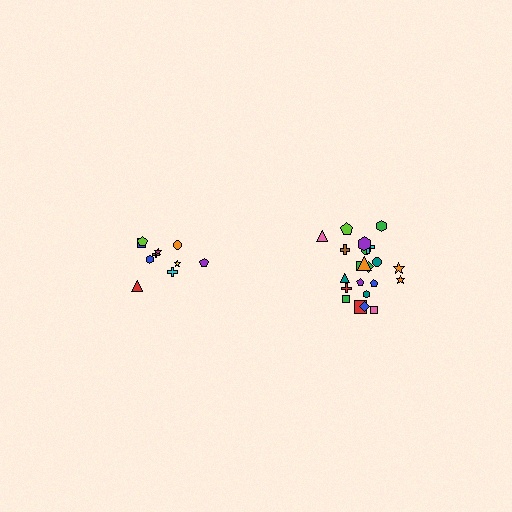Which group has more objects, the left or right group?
The right group.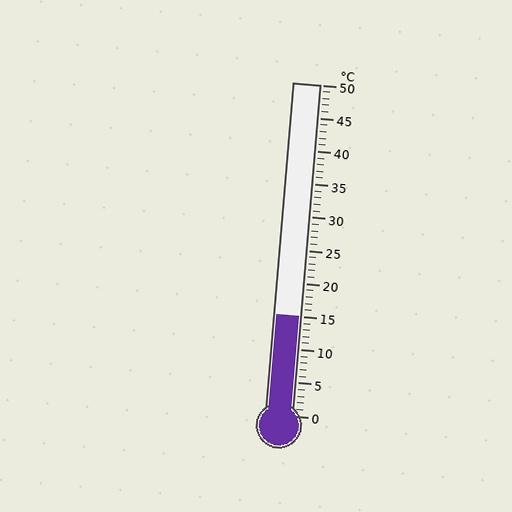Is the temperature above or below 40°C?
The temperature is below 40°C.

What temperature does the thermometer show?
The thermometer shows approximately 15°C.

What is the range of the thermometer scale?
The thermometer scale ranges from 0°C to 50°C.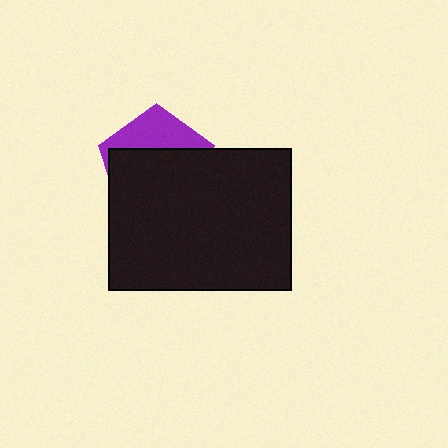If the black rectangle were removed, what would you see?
You would see the complete purple pentagon.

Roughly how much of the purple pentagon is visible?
A small part of it is visible (roughly 32%).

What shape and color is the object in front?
The object in front is a black rectangle.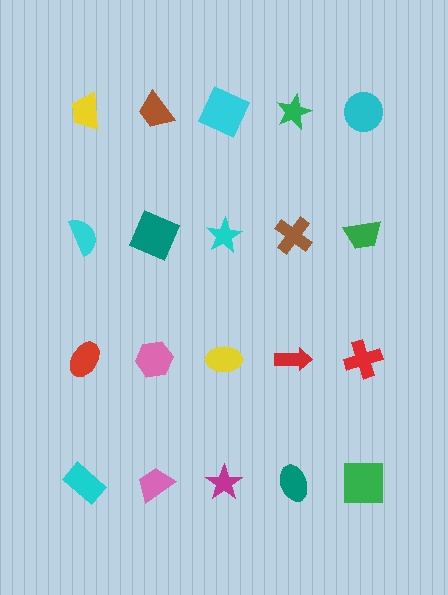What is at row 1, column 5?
A cyan circle.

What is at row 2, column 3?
A cyan star.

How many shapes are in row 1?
5 shapes.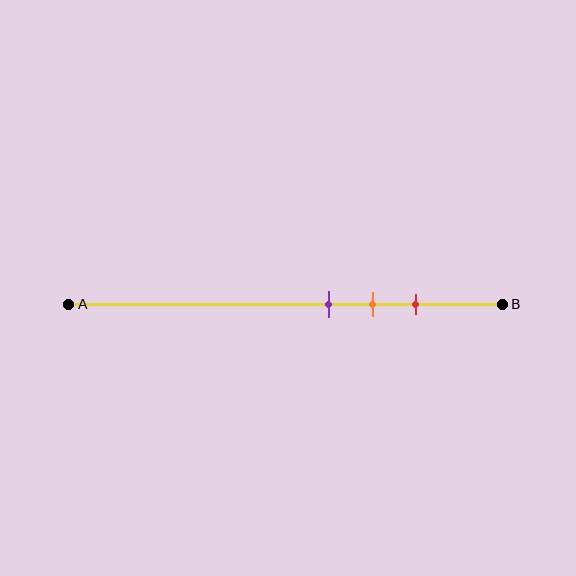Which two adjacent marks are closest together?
The purple and orange marks are the closest adjacent pair.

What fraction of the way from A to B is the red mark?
The red mark is approximately 80% (0.8) of the way from A to B.